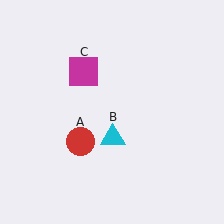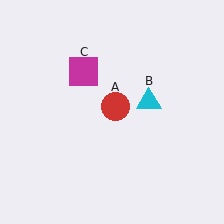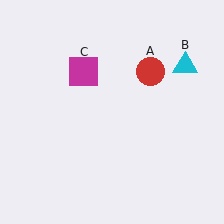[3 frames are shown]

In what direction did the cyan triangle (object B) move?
The cyan triangle (object B) moved up and to the right.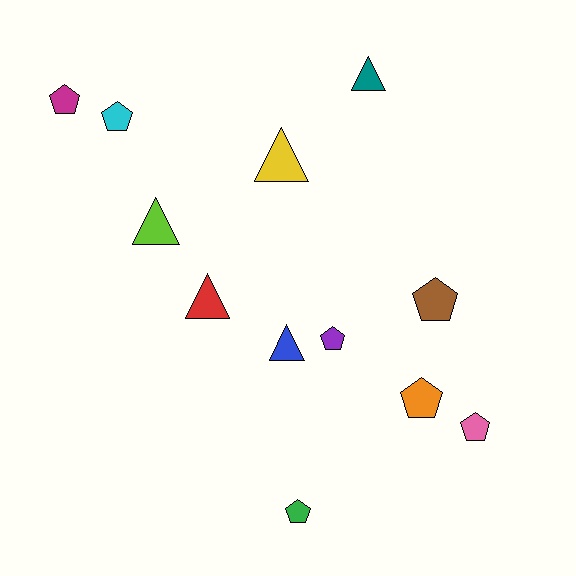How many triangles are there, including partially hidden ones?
There are 5 triangles.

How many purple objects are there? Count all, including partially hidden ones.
There is 1 purple object.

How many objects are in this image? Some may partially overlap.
There are 12 objects.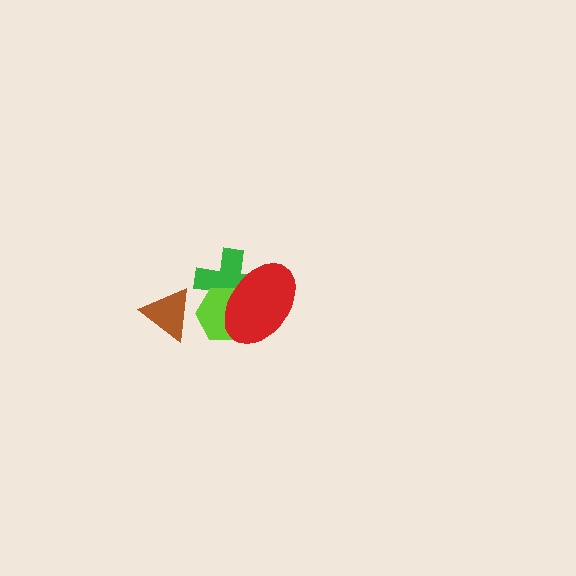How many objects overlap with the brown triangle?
0 objects overlap with the brown triangle.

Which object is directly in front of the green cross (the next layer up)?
The lime hexagon is directly in front of the green cross.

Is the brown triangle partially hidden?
No, no other shape covers it.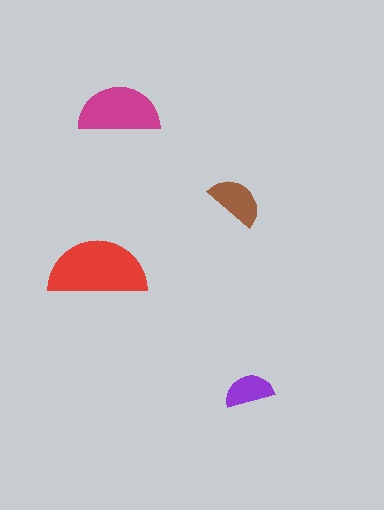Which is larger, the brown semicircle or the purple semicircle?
The brown one.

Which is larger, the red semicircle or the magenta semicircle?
The red one.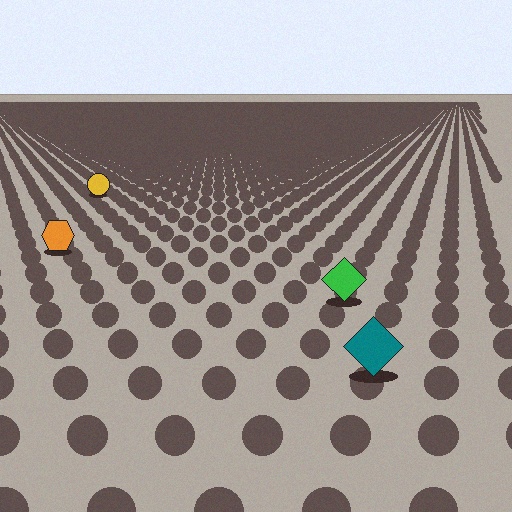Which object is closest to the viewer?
The teal diamond is closest. The texture marks near it are larger and more spread out.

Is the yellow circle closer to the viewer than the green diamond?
No. The green diamond is closer — you can tell from the texture gradient: the ground texture is coarser near it.